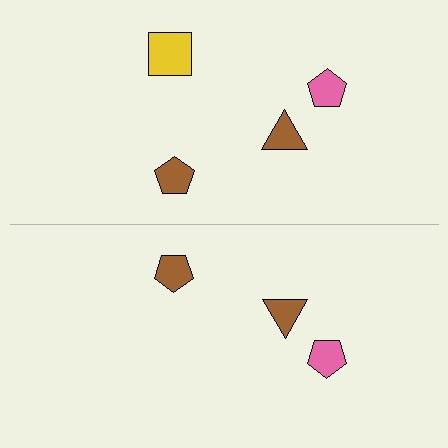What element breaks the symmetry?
A yellow square is missing from the bottom side.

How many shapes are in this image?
There are 7 shapes in this image.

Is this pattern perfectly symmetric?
No, the pattern is not perfectly symmetric. A yellow square is missing from the bottom side.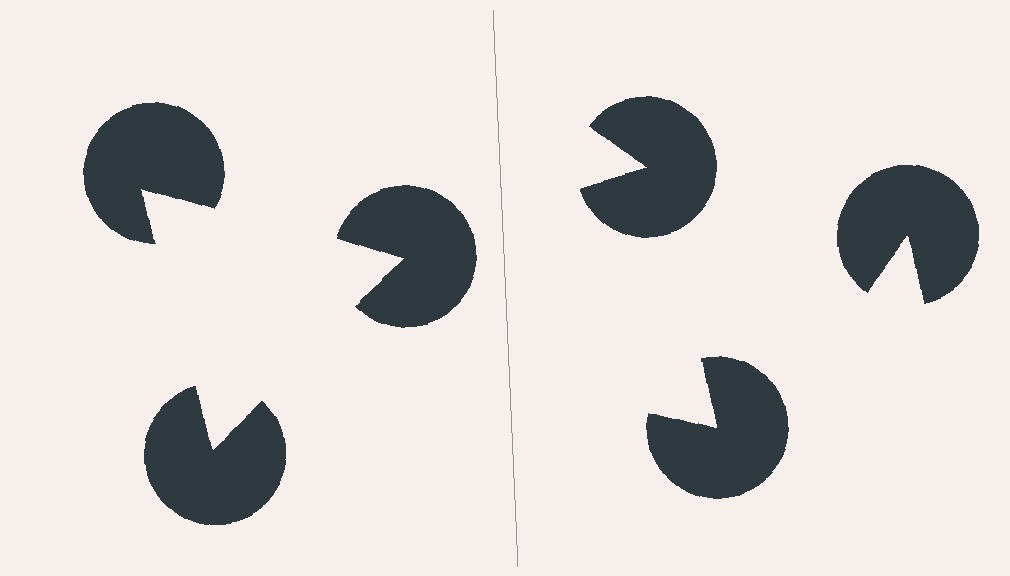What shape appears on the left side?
An illusory triangle.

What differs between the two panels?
The pac-man discs are positioned identically on both sides; only the wedge orientations differ. On the left they align to a triangle; on the right they are misaligned.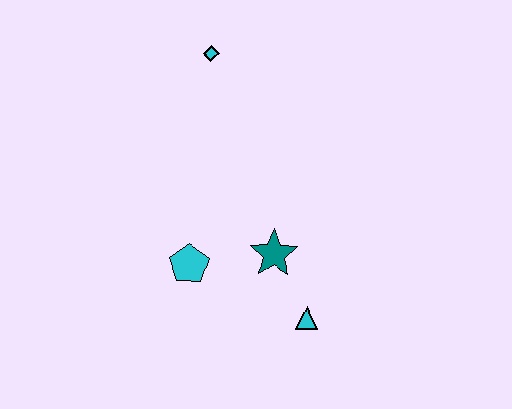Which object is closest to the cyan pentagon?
The teal star is closest to the cyan pentagon.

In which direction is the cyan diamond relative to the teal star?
The cyan diamond is above the teal star.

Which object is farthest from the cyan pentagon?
The cyan diamond is farthest from the cyan pentagon.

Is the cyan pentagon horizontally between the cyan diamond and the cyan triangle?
No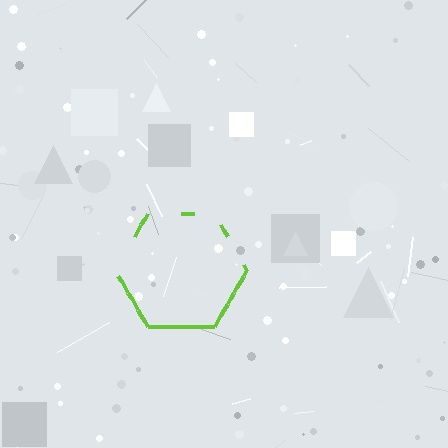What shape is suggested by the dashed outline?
The dashed outline suggests a hexagon.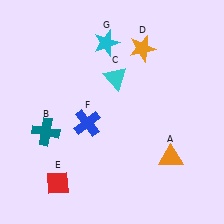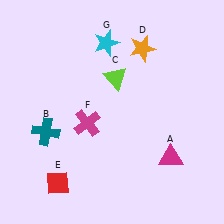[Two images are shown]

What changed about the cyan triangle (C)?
In Image 1, C is cyan. In Image 2, it changed to lime.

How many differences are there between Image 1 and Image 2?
There are 3 differences between the two images.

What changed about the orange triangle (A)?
In Image 1, A is orange. In Image 2, it changed to magenta.